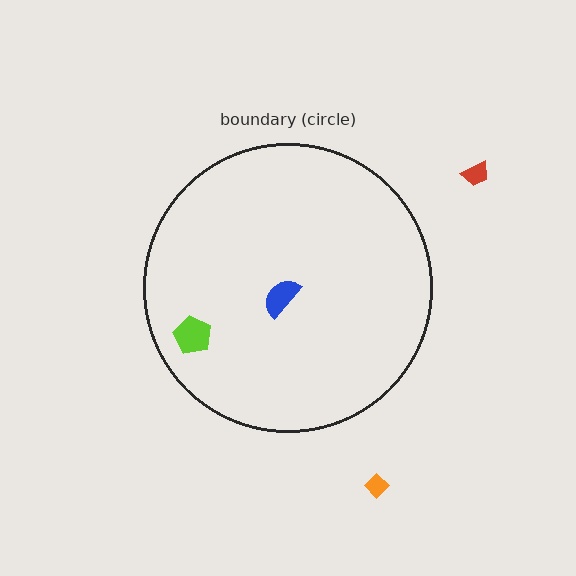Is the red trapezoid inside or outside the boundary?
Outside.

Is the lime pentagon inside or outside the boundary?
Inside.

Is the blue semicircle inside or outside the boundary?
Inside.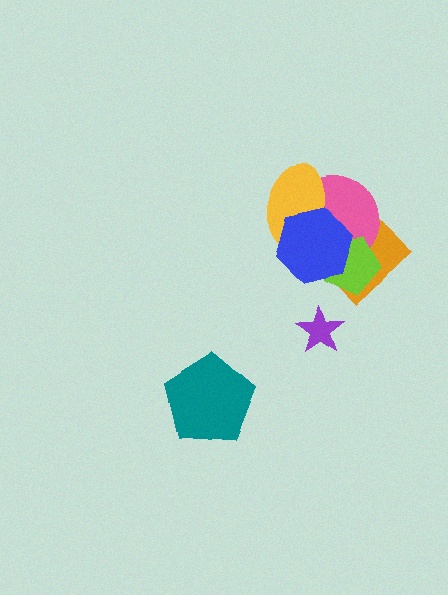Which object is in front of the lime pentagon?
The blue hexagon is in front of the lime pentagon.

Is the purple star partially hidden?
No, no other shape covers it.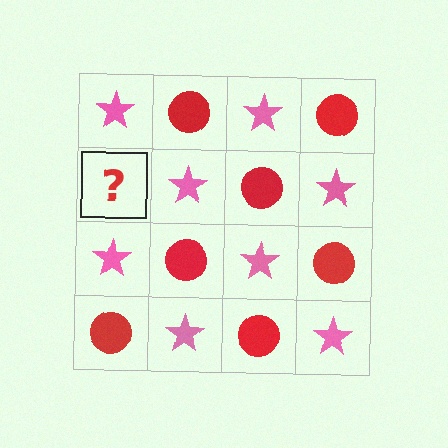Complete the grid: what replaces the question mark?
The question mark should be replaced with a red circle.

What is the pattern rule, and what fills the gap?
The rule is that it alternates pink star and red circle in a checkerboard pattern. The gap should be filled with a red circle.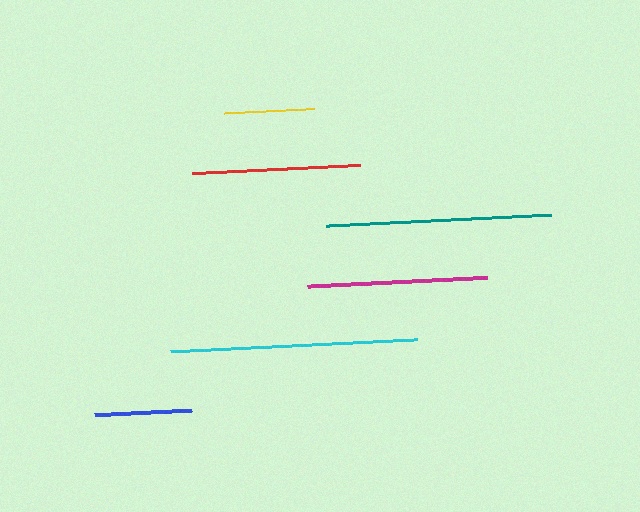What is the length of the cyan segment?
The cyan segment is approximately 247 pixels long.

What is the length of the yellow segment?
The yellow segment is approximately 90 pixels long.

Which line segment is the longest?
The cyan line is the longest at approximately 247 pixels.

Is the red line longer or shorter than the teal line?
The teal line is longer than the red line.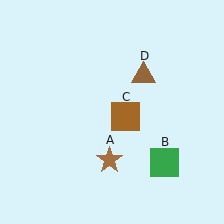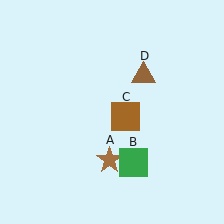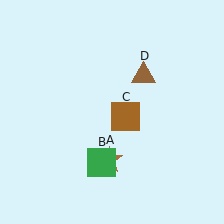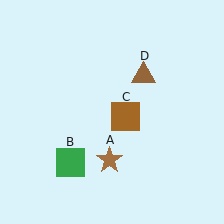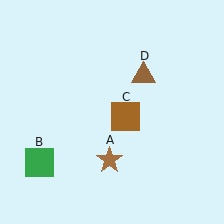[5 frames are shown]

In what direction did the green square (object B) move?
The green square (object B) moved left.